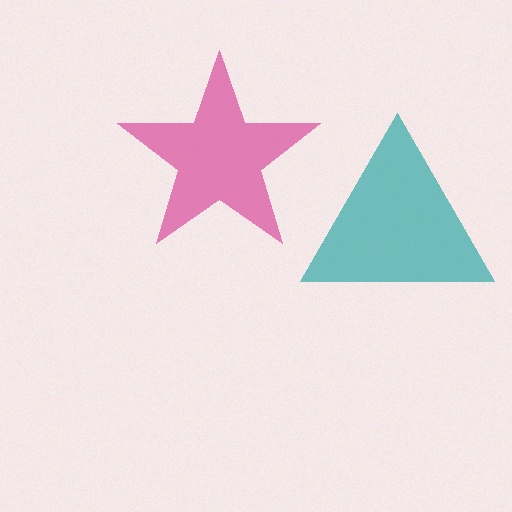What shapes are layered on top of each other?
The layered shapes are: a teal triangle, a magenta star.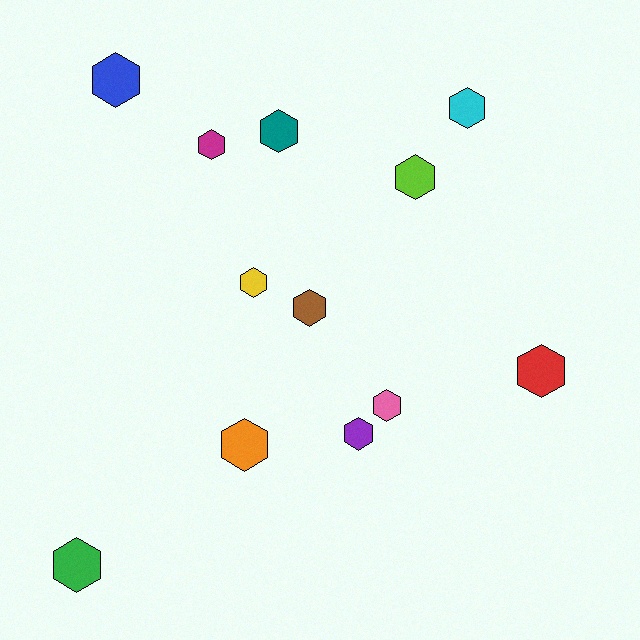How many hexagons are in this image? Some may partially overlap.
There are 12 hexagons.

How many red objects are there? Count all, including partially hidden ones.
There is 1 red object.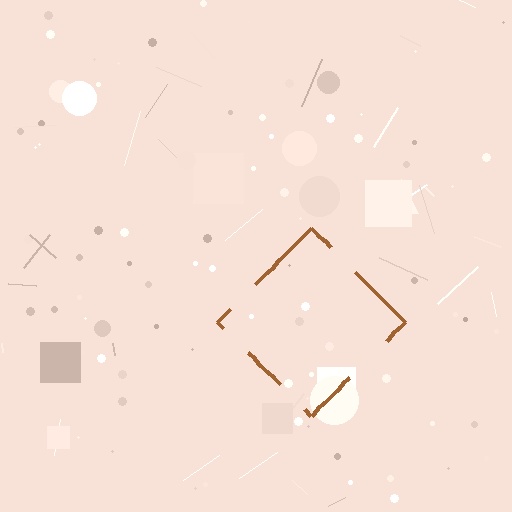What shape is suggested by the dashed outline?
The dashed outline suggests a diamond.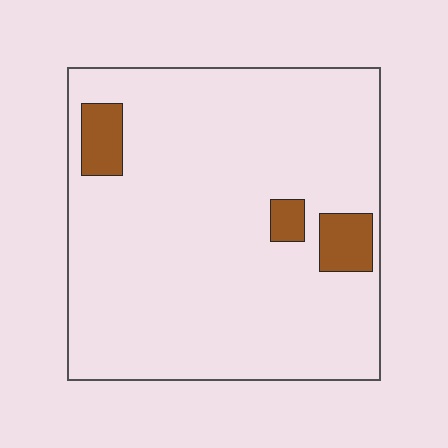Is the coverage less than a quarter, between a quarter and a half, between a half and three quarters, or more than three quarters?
Less than a quarter.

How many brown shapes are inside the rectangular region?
3.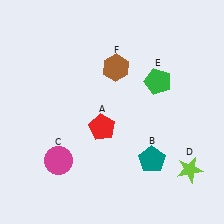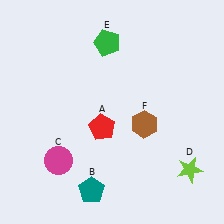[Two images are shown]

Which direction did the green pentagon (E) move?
The green pentagon (E) moved left.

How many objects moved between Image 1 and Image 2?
3 objects moved between the two images.